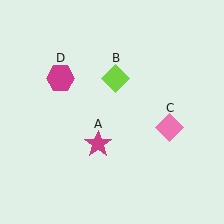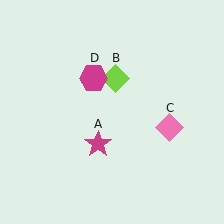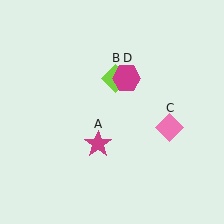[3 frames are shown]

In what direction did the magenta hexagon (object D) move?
The magenta hexagon (object D) moved right.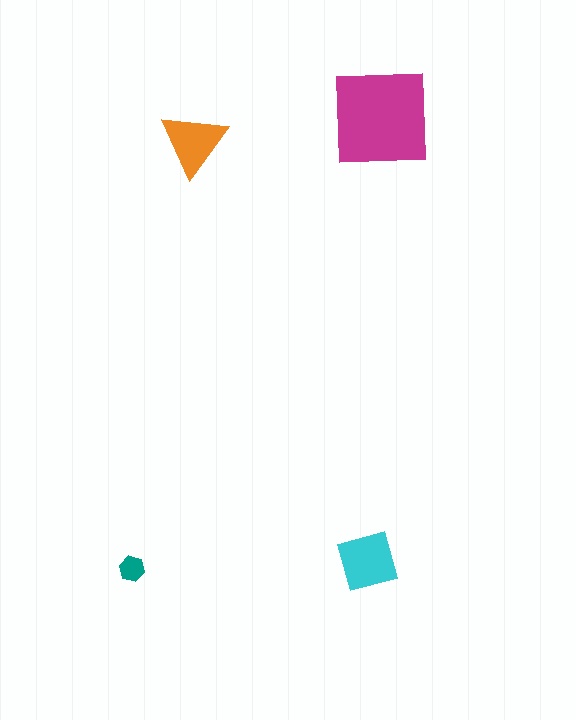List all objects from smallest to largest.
The teal hexagon, the orange triangle, the cyan square, the magenta square.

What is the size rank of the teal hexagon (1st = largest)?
4th.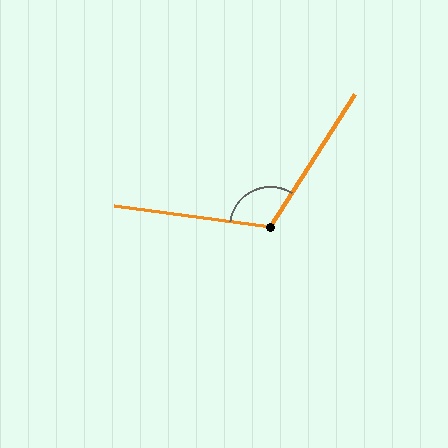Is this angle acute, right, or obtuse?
It is obtuse.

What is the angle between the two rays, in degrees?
Approximately 115 degrees.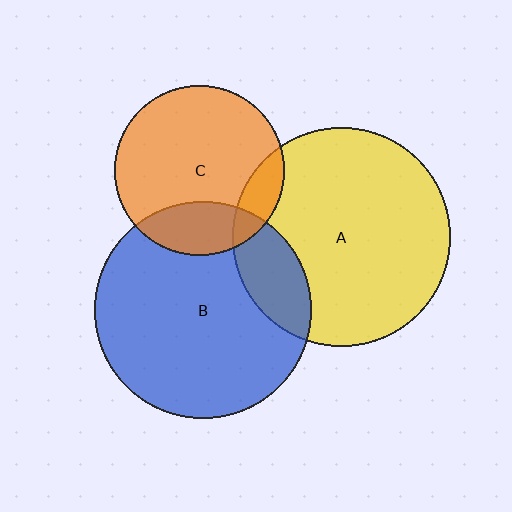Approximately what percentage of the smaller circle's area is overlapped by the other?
Approximately 15%.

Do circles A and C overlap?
Yes.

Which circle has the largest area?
Circle A (yellow).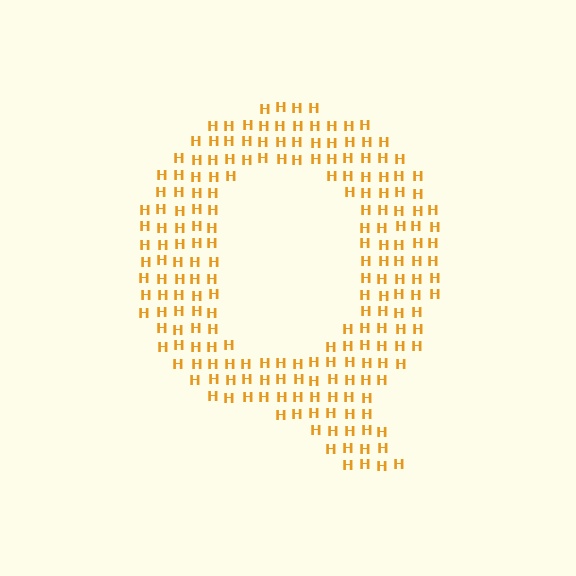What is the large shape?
The large shape is the letter Q.